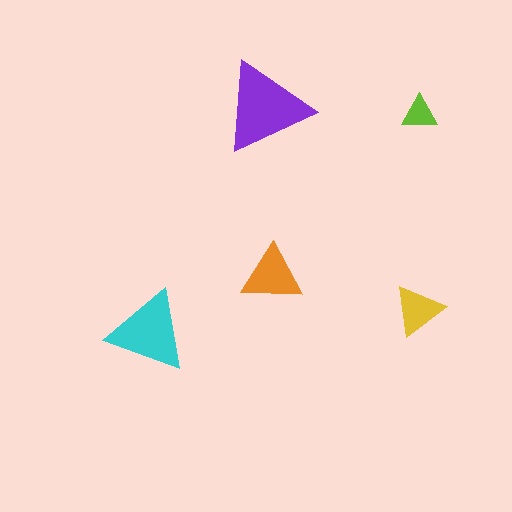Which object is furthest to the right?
The lime triangle is rightmost.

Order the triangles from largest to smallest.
the purple one, the cyan one, the orange one, the yellow one, the lime one.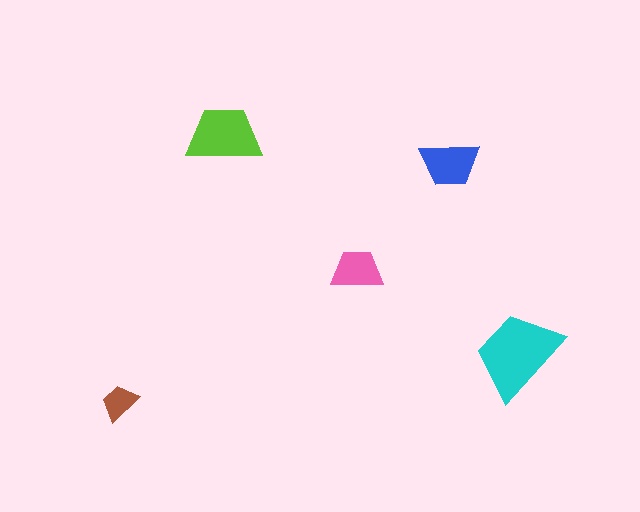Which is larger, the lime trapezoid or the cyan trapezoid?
The cyan one.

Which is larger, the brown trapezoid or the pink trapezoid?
The pink one.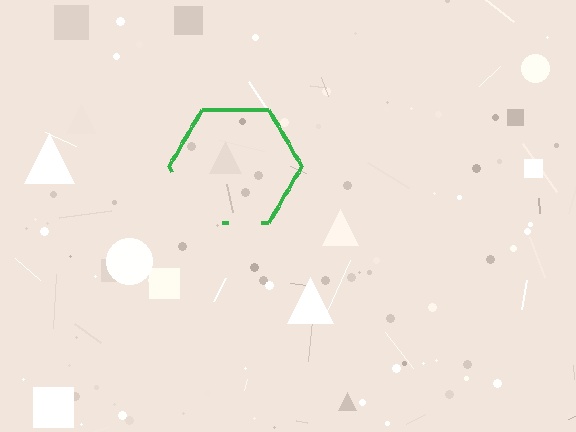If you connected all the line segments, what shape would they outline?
They would outline a hexagon.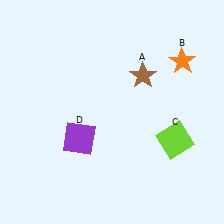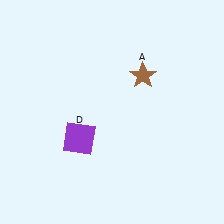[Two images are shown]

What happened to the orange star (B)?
The orange star (B) was removed in Image 2. It was in the top-right area of Image 1.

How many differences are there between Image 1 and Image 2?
There are 2 differences between the two images.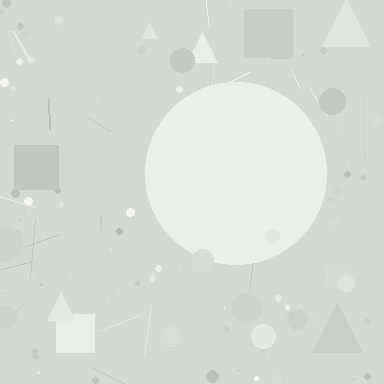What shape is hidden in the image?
A circle is hidden in the image.